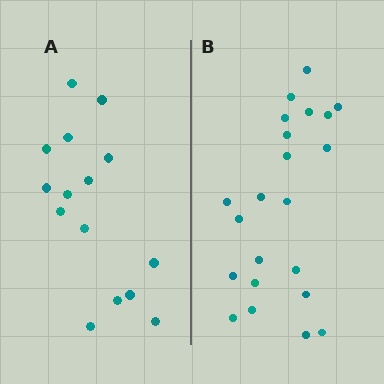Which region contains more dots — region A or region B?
Region B (the right region) has more dots.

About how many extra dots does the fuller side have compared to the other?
Region B has roughly 8 or so more dots than region A.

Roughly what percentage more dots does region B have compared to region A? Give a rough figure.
About 45% more.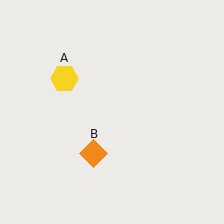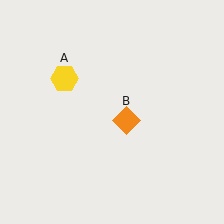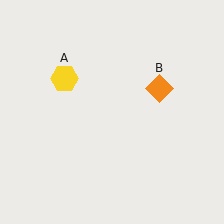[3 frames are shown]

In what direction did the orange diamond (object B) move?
The orange diamond (object B) moved up and to the right.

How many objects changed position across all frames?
1 object changed position: orange diamond (object B).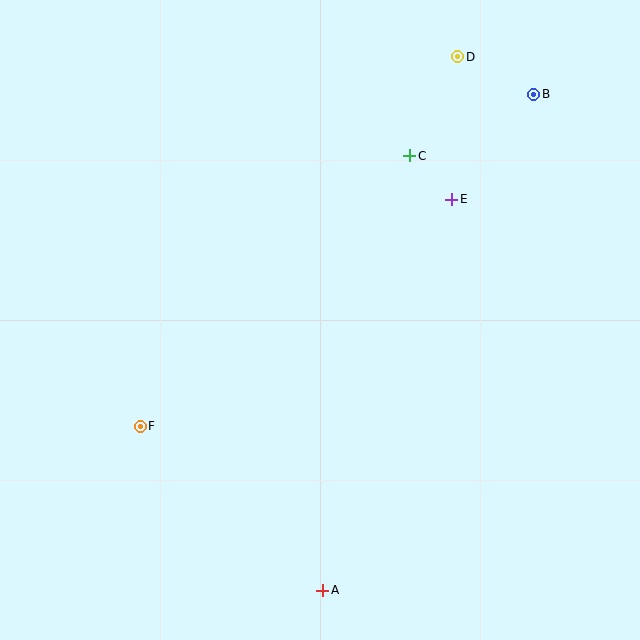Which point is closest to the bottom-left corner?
Point F is closest to the bottom-left corner.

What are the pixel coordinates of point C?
Point C is at (410, 156).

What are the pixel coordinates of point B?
Point B is at (534, 94).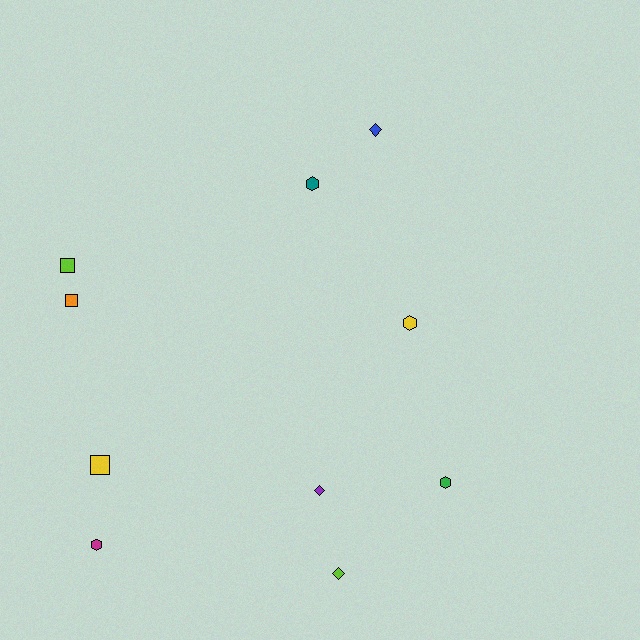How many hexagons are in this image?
There are 4 hexagons.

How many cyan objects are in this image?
There are no cyan objects.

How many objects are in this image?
There are 10 objects.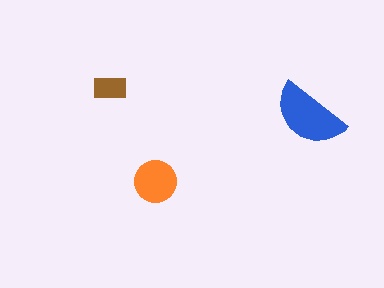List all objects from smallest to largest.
The brown rectangle, the orange circle, the blue semicircle.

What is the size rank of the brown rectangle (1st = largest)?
3rd.